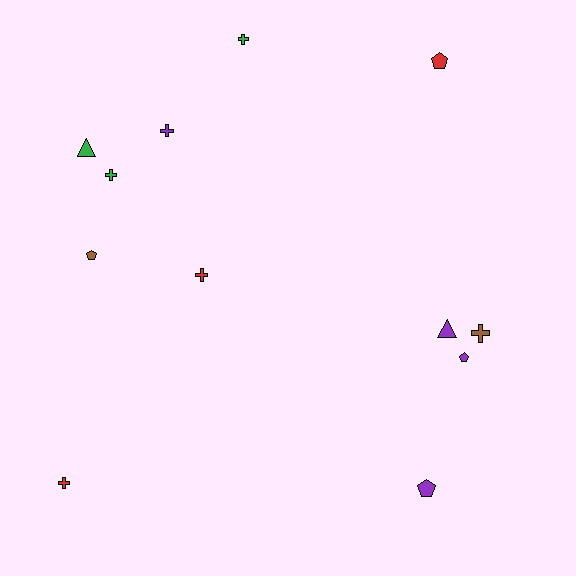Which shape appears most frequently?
Cross, with 6 objects.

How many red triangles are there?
There are no red triangles.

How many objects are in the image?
There are 12 objects.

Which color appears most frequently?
Purple, with 4 objects.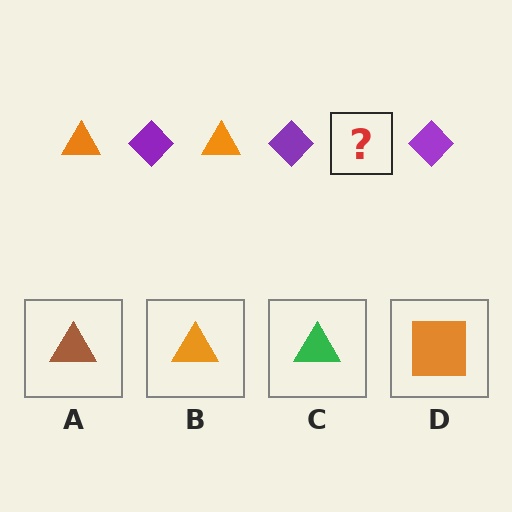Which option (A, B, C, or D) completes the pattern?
B.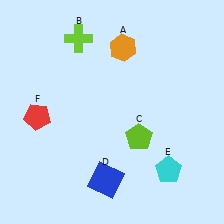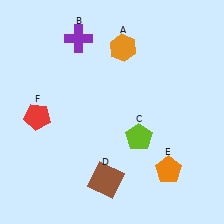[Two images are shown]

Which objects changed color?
B changed from lime to purple. D changed from blue to brown. E changed from cyan to orange.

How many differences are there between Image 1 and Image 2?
There are 3 differences between the two images.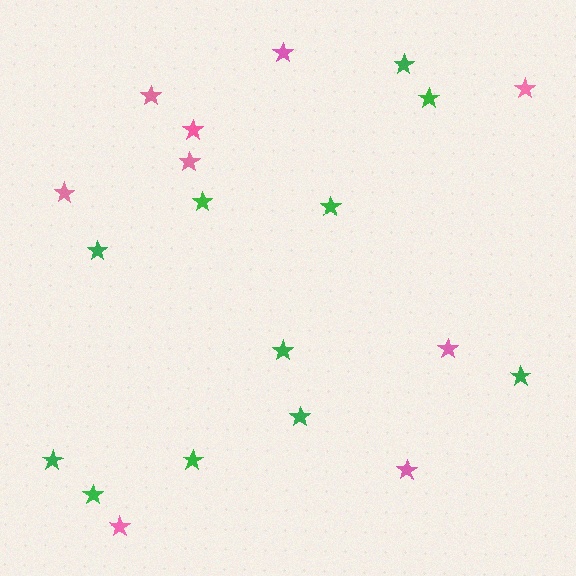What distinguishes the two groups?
There are 2 groups: one group of green stars (11) and one group of pink stars (9).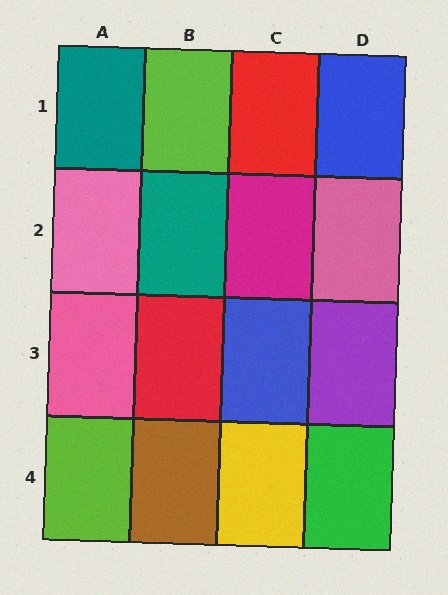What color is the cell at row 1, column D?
Blue.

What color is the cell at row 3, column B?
Red.